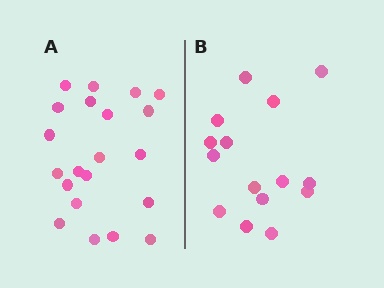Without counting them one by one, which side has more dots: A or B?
Region A (the left region) has more dots.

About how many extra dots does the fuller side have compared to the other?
Region A has about 6 more dots than region B.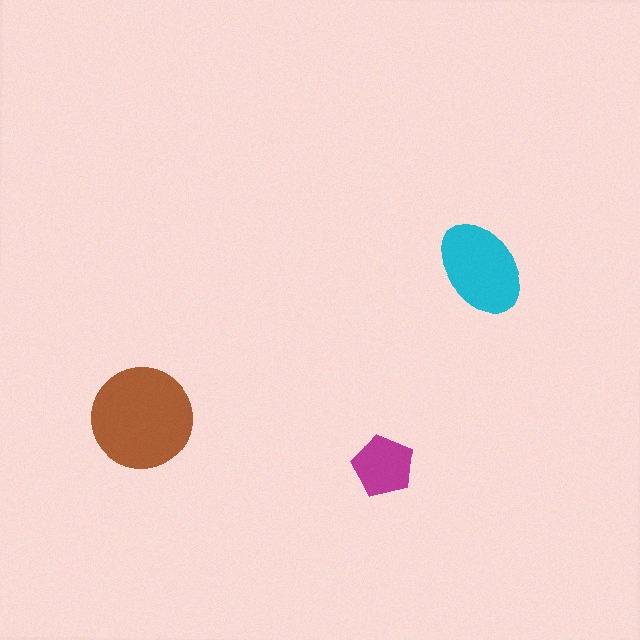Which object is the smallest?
The magenta pentagon.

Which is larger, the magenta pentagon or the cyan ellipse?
The cyan ellipse.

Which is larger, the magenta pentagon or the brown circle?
The brown circle.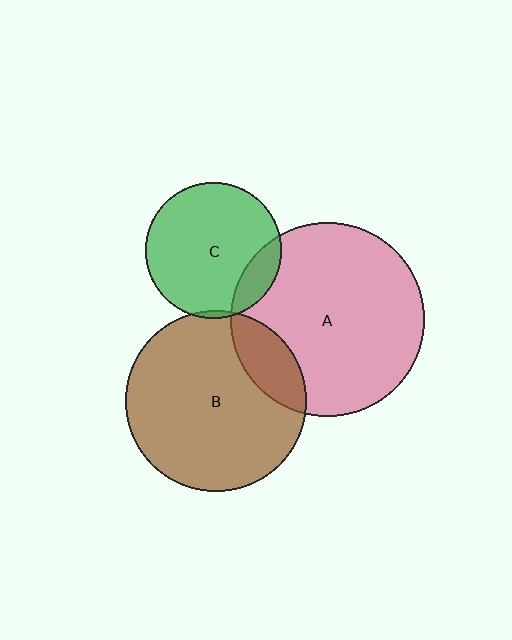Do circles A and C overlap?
Yes.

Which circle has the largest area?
Circle A (pink).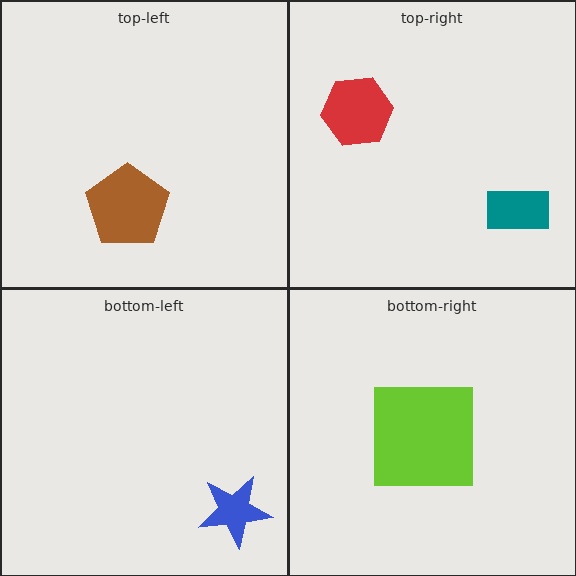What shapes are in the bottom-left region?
The blue star.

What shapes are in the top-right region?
The teal rectangle, the red hexagon.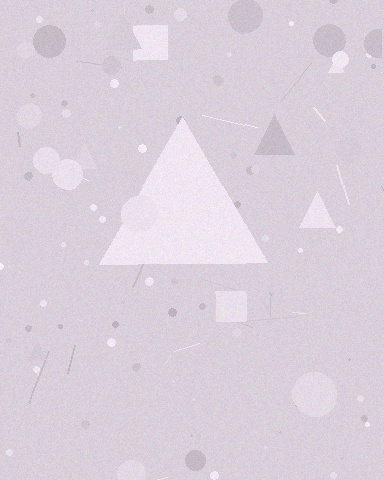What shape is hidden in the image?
A triangle is hidden in the image.